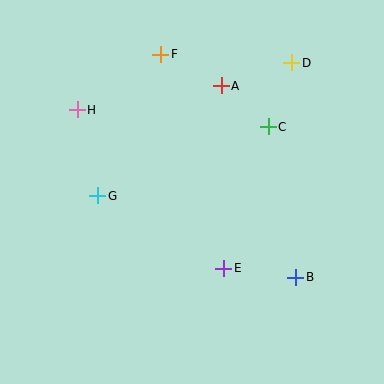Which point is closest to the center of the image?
Point E at (224, 268) is closest to the center.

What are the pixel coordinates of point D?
Point D is at (292, 63).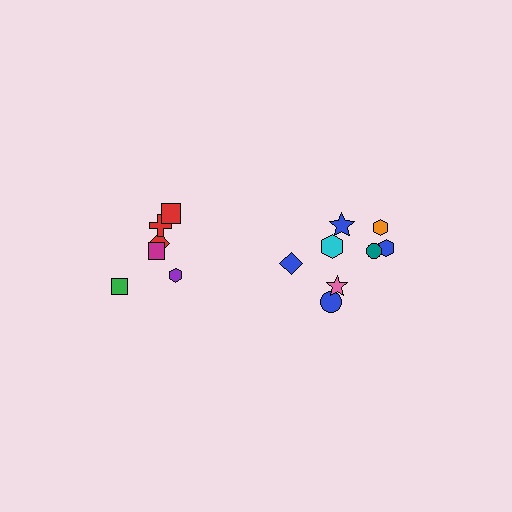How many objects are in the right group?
There are 8 objects.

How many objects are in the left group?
There are 6 objects.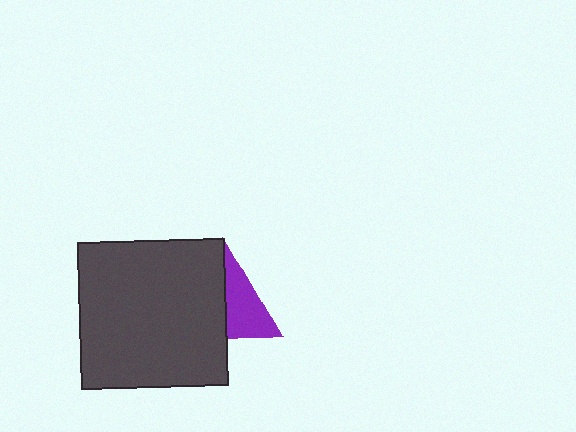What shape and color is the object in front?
The object in front is a dark gray square.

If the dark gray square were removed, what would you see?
You would see the complete purple triangle.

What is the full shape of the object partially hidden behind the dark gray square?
The partially hidden object is a purple triangle.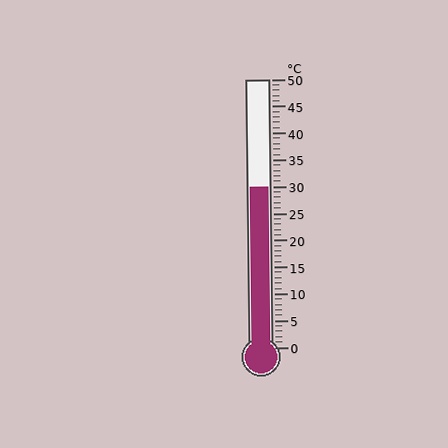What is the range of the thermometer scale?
The thermometer scale ranges from 0°C to 50°C.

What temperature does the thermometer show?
The thermometer shows approximately 30°C.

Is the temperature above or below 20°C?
The temperature is above 20°C.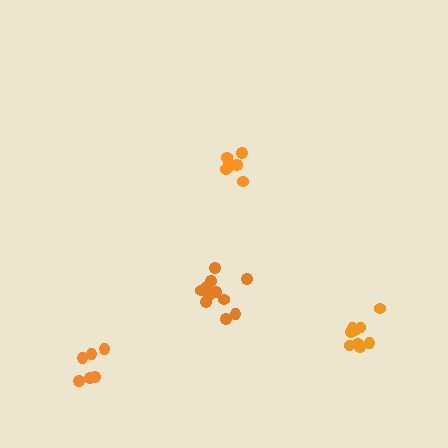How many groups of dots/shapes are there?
There are 4 groups.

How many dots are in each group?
Group 1: 9 dots, Group 2: 11 dots, Group 3: 7 dots, Group 4: 6 dots (33 total).